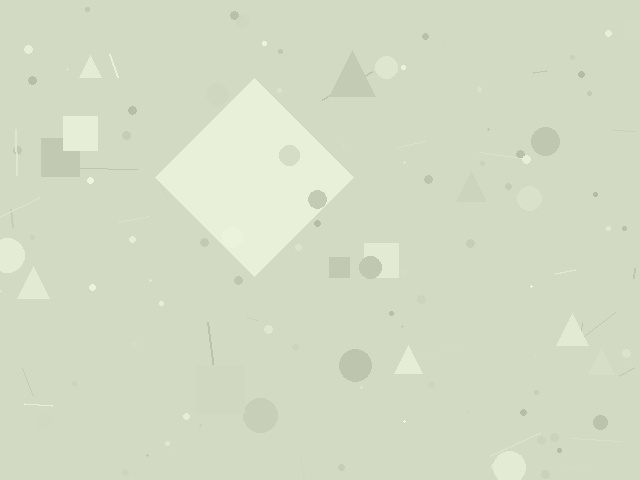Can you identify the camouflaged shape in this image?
The camouflaged shape is a diamond.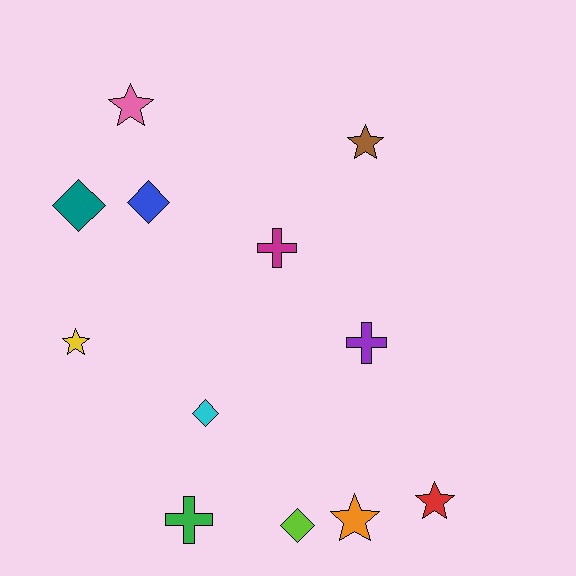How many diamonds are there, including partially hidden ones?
There are 4 diamonds.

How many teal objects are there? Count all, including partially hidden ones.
There is 1 teal object.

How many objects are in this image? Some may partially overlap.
There are 12 objects.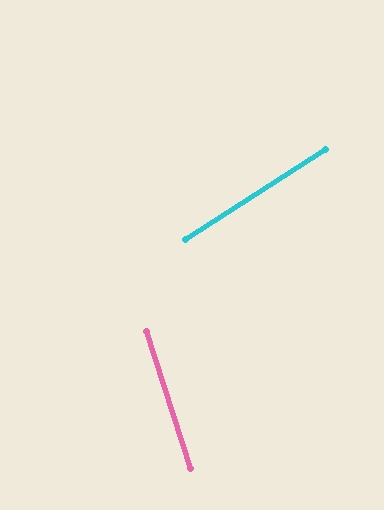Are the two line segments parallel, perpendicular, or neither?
Neither parallel nor perpendicular — they differ by about 75°.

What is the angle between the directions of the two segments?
Approximately 75 degrees.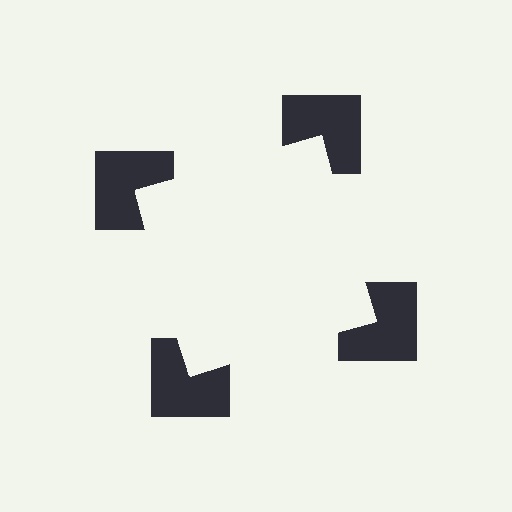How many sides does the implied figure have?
4 sides.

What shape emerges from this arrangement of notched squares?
An illusory square — its edges are inferred from the aligned wedge cuts in the notched squares, not physically drawn.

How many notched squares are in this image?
There are 4 — one at each vertex of the illusory square.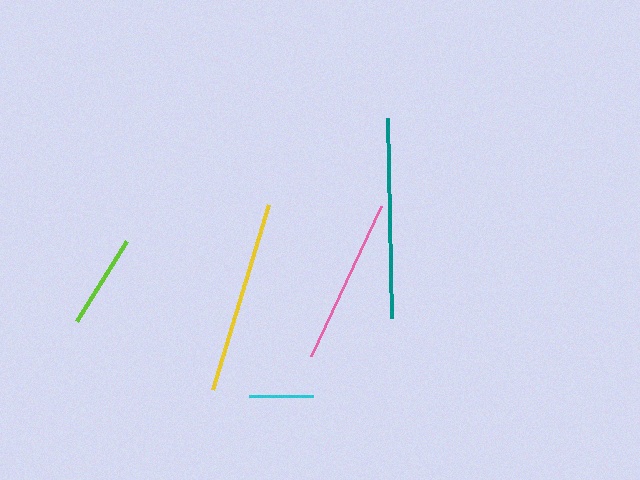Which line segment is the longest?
The teal line is the longest at approximately 200 pixels.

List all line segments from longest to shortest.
From longest to shortest: teal, yellow, pink, lime, cyan.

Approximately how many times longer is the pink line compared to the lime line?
The pink line is approximately 1.8 times the length of the lime line.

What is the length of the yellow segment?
The yellow segment is approximately 193 pixels long.